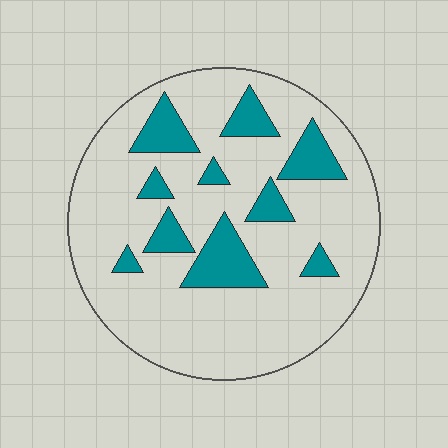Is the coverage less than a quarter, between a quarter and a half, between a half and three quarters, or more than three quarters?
Less than a quarter.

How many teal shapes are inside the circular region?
10.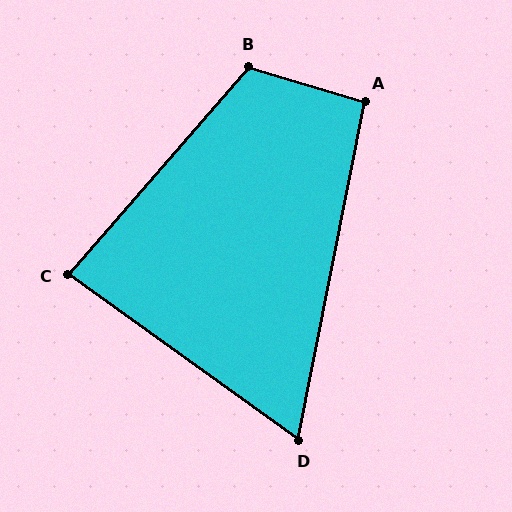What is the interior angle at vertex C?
Approximately 85 degrees (acute).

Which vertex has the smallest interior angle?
D, at approximately 66 degrees.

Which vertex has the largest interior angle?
B, at approximately 114 degrees.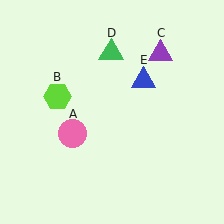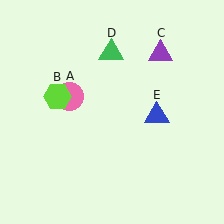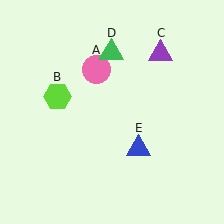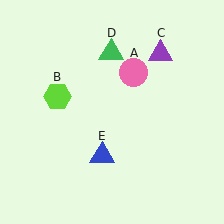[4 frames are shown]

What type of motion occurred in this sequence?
The pink circle (object A), blue triangle (object E) rotated clockwise around the center of the scene.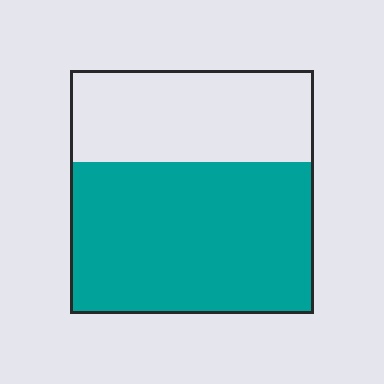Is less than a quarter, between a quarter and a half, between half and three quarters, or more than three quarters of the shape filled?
Between half and three quarters.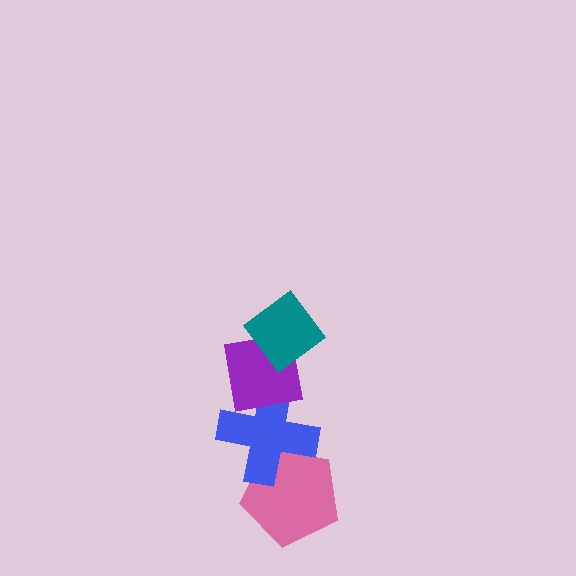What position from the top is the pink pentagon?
The pink pentagon is 4th from the top.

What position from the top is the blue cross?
The blue cross is 3rd from the top.